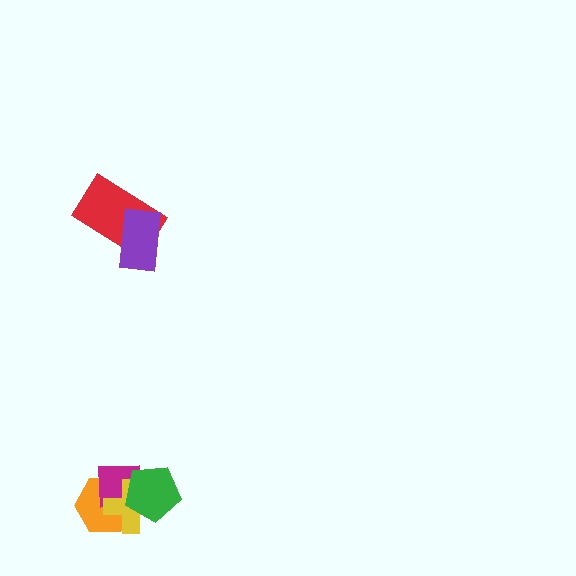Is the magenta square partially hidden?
Yes, it is partially covered by another shape.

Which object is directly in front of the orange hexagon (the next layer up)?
The magenta square is directly in front of the orange hexagon.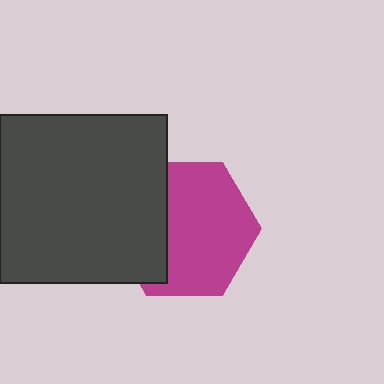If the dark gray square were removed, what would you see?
You would see the complete magenta hexagon.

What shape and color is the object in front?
The object in front is a dark gray square.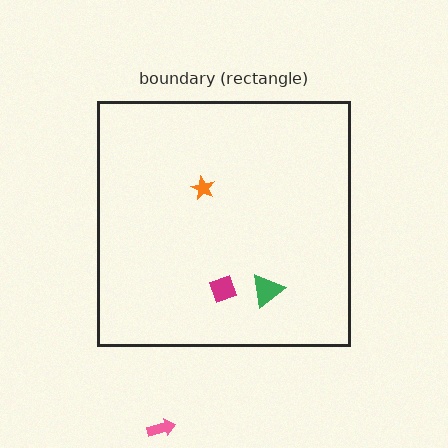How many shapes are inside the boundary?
3 inside, 1 outside.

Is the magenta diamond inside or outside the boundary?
Inside.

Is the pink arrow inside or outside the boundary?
Outside.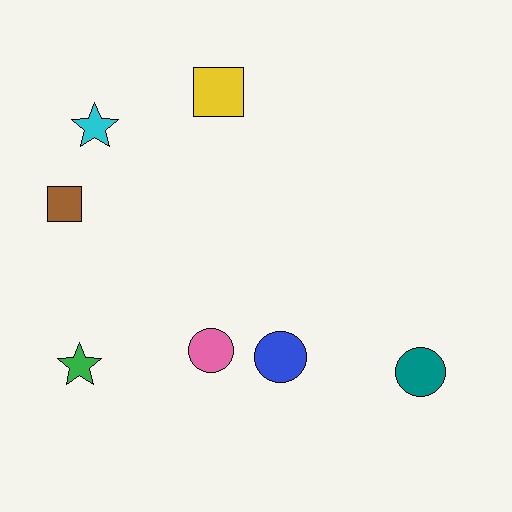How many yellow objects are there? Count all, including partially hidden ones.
There is 1 yellow object.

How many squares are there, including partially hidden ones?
There are 2 squares.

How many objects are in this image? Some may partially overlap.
There are 7 objects.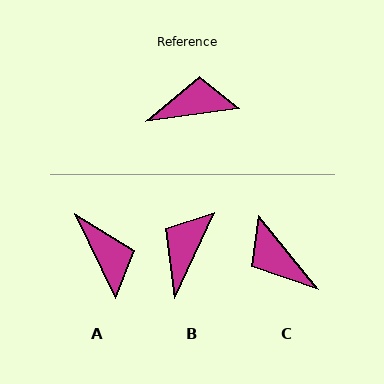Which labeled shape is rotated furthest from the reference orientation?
C, about 122 degrees away.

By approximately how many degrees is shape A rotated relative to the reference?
Approximately 72 degrees clockwise.